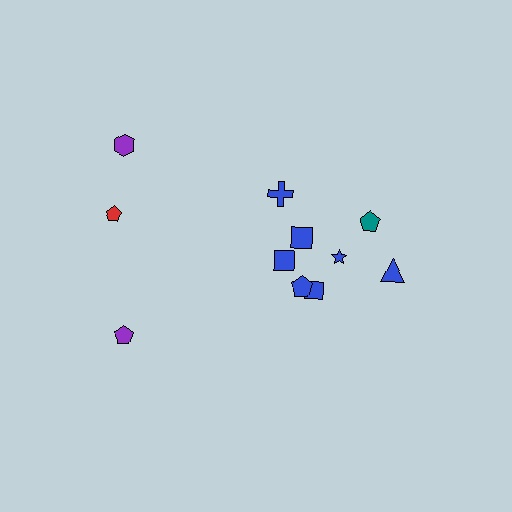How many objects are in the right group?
There are 8 objects.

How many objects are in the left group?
There are 3 objects.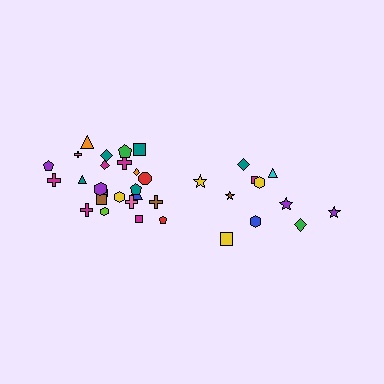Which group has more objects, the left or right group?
The left group.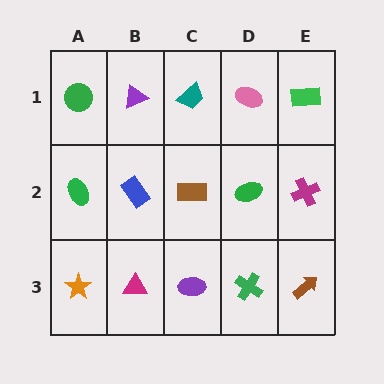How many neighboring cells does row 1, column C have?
3.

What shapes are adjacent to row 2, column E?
A green rectangle (row 1, column E), a brown arrow (row 3, column E), a green ellipse (row 2, column D).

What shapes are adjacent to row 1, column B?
A blue rectangle (row 2, column B), a green circle (row 1, column A), a teal trapezoid (row 1, column C).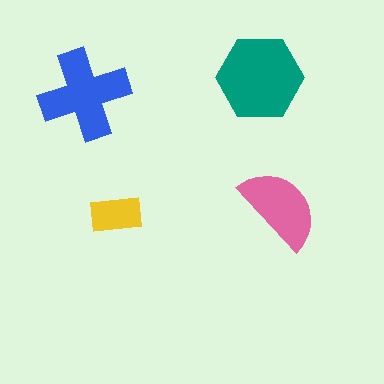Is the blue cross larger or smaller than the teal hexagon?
Smaller.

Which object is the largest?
The teal hexagon.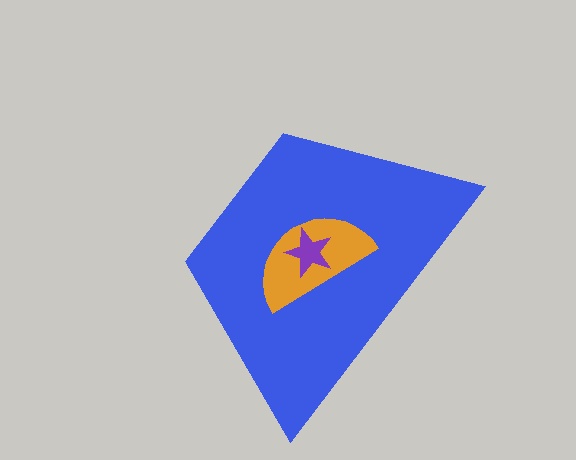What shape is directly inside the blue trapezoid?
The orange semicircle.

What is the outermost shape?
The blue trapezoid.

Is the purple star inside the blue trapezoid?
Yes.